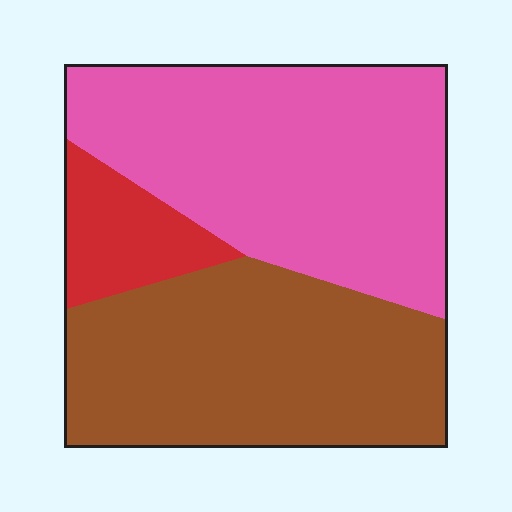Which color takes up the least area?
Red, at roughly 10%.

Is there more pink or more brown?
Pink.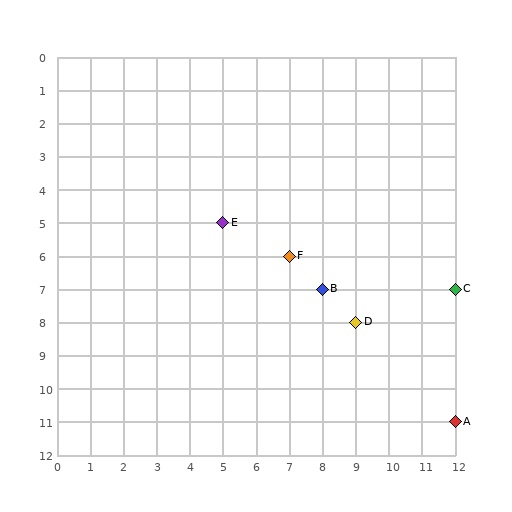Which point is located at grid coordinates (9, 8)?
Point D is at (9, 8).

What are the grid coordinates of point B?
Point B is at grid coordinates (8, 7).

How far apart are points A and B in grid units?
Points A and B are 4 columns and 4 rows apart (about 5.7 grid units diagonally).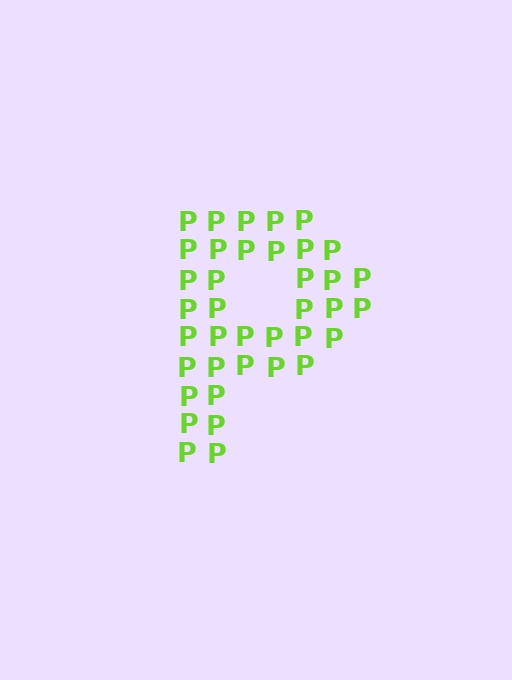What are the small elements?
The small elements are letter P's.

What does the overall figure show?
The overall figure shows the letter P.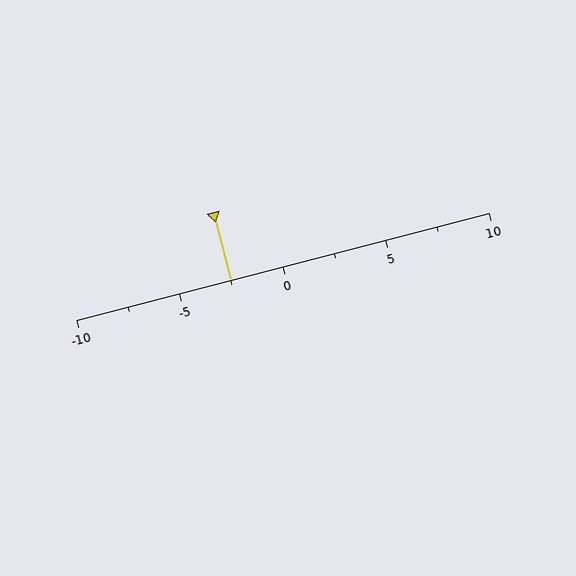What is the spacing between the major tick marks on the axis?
The major ticks are spaced 5 apart.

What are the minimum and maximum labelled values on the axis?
The axis runs from -10 to 10.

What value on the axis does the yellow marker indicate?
The marker indicates approximately -2.5.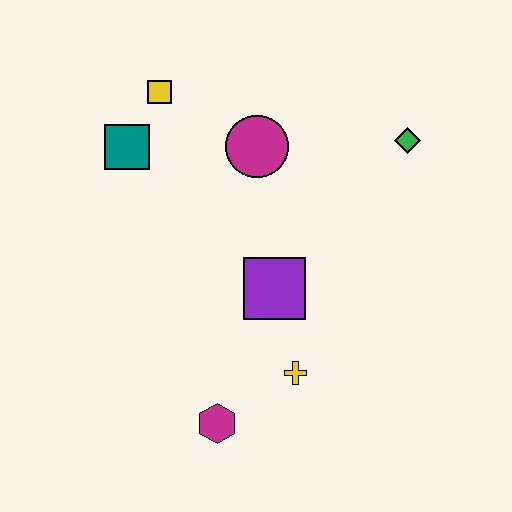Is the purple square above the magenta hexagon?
Yes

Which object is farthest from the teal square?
The magenta hexagon is farthest from the teal square.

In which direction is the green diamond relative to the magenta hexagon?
The green diamond is above the magenta hexagon.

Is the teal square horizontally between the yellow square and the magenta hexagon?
No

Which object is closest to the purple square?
The yellow cross is closest to the purple square.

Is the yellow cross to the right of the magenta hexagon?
Yes